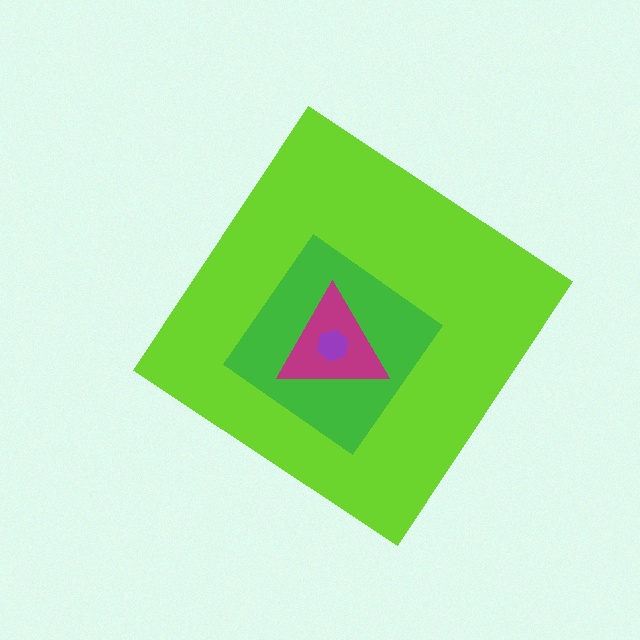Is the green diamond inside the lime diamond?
Yes.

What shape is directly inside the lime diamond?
The green diamond.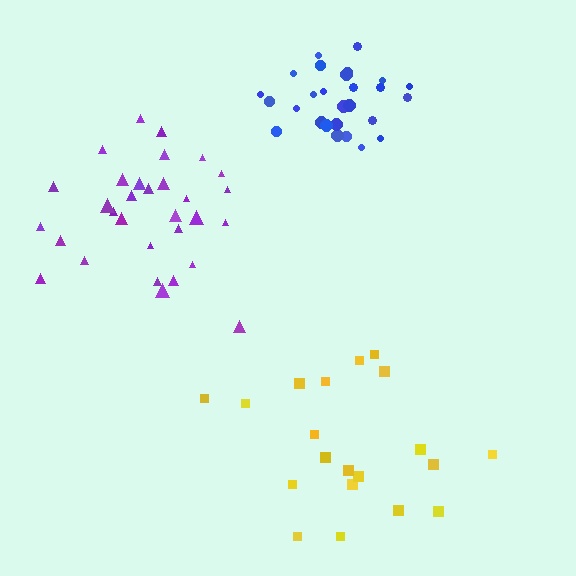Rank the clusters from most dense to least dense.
blue, purple, yellow.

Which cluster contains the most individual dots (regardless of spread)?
Purple (31).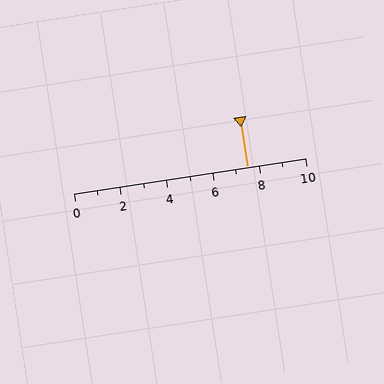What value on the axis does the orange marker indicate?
The marker indicates approximately 7.5.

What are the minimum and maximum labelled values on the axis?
The axis runs from 0 to 10.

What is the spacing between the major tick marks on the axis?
The major ticks are spaced 2 apart.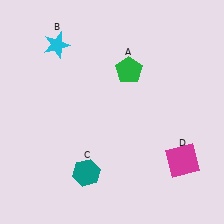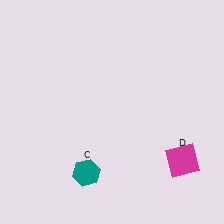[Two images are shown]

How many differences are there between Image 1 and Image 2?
There are 2 differences between the two images.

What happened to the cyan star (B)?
The cyan star (B) was removed in Image 2. It was in the top-left area of Image 1.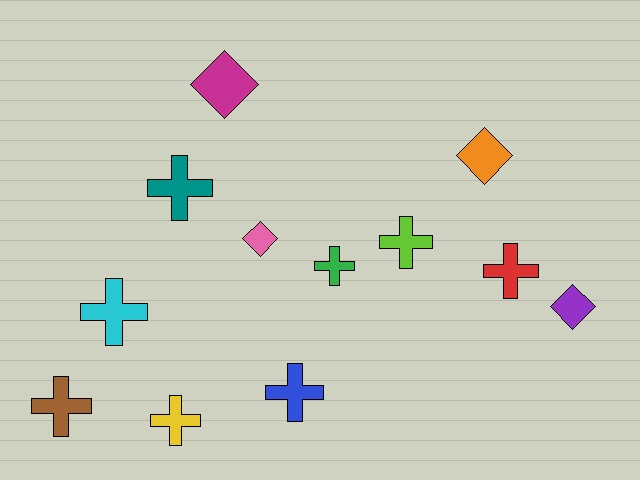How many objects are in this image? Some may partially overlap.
There are 12 objects.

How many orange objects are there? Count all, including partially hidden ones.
There is 1 orange object.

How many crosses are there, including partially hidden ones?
There are 8 crosses.